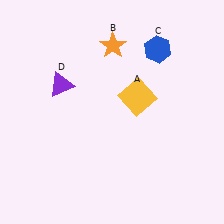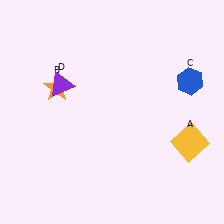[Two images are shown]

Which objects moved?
The objects that moved are: the yellow square (A), the orange star (B), the blue hexagon (C).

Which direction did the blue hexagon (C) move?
The blue hexagon (C) moved right.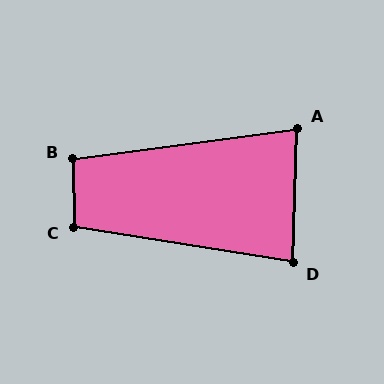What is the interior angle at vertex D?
Approximately 83 degrees (acute).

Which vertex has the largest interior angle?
C, at approximately 100 degrees.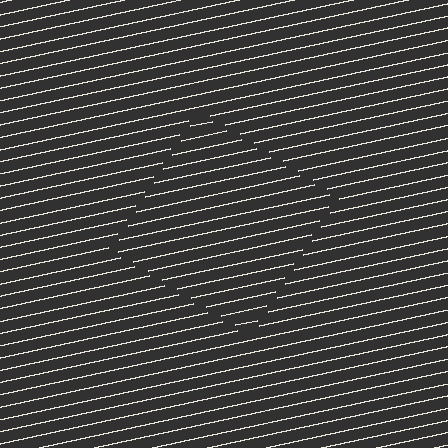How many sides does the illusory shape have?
4 sides — the line-ends trace a square.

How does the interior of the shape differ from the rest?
The interior of the shape contains the same grating, shifted by half a period — the contour is defined by the phase discontinuity where line-ends from the inner and outer gratings abut.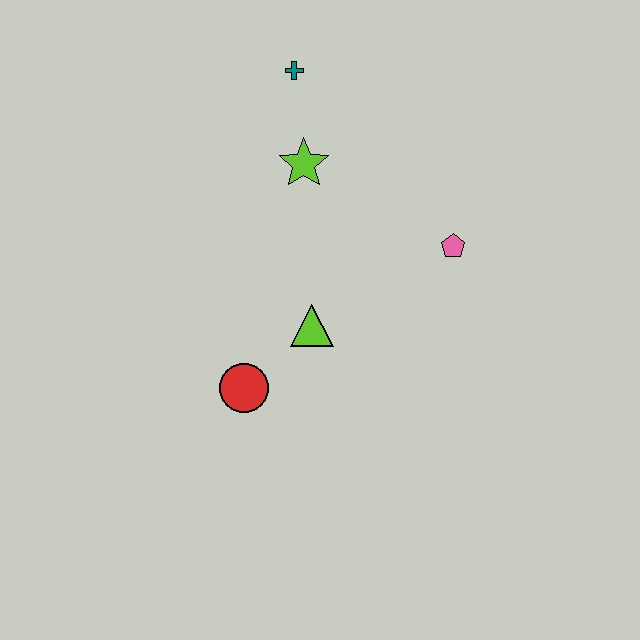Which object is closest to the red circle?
The lime triangle is closest to the red circle.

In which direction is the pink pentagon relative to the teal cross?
The pink pentagon is below the teal cross.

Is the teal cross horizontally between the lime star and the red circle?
Yes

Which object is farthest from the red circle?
The teal cross is farthest from the red circle.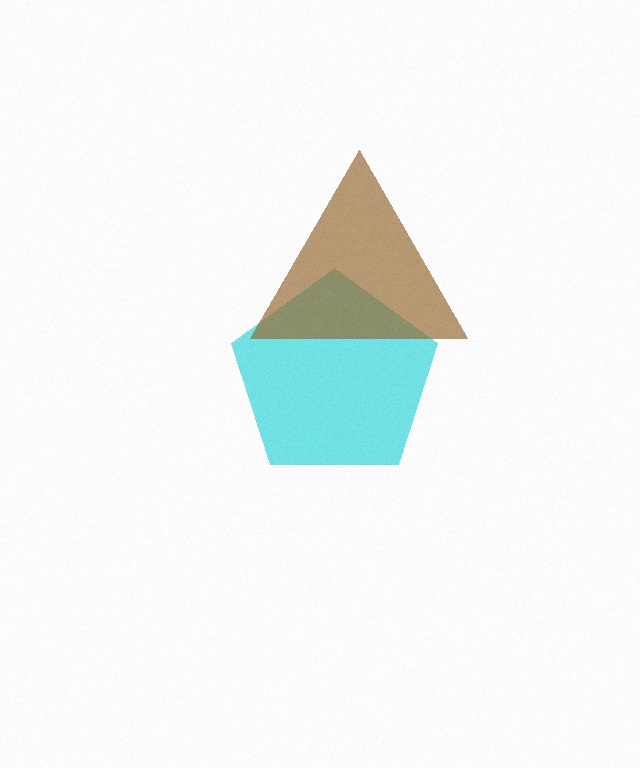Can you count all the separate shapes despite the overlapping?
Yes, there are 2 separate shapes.